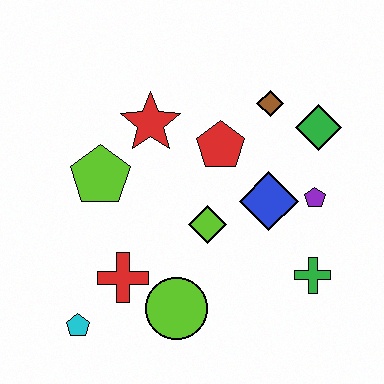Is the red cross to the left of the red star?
Yes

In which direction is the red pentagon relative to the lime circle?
The red pentagon is above the lime circle.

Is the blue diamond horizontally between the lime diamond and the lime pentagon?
No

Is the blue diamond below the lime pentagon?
Yes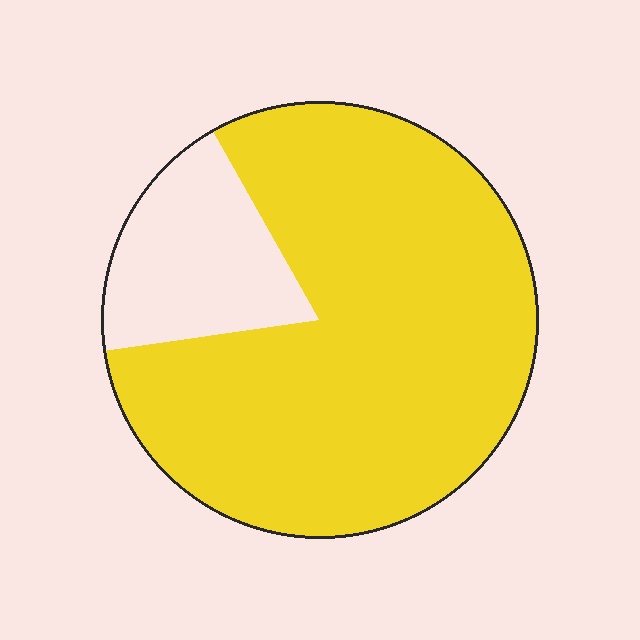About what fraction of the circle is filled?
About four fifths (4/5).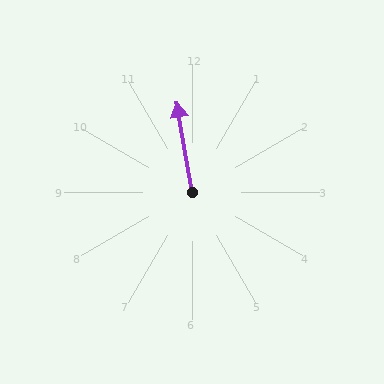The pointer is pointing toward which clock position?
Roughly 12 o'clock.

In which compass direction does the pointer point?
North.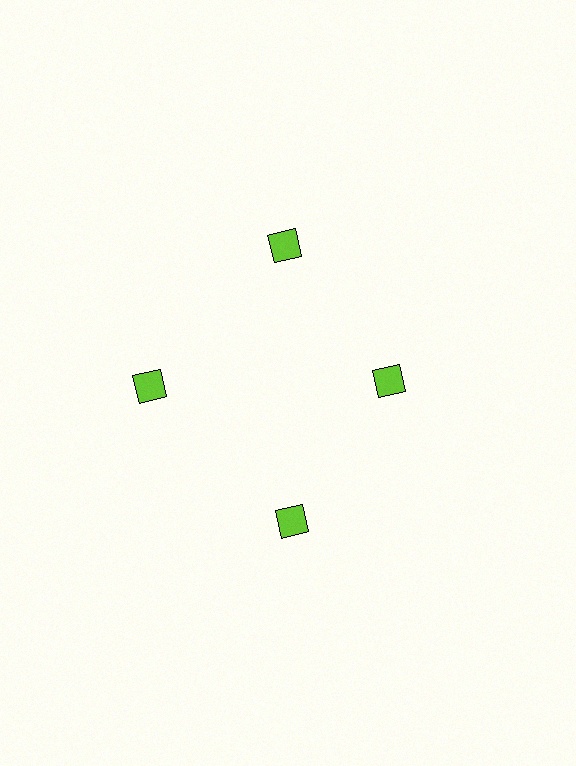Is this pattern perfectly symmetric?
No. The 4 lime diamonds are arranged in a ring, but one element near the 3 o'clock position is pulled inward toward the center, breaking the 4-fold rotational symmetry.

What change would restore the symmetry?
The symmetry would be restored by moving it outward, back onto the ring so that all 4 diamonds sit at equal angles and equal distance from the center.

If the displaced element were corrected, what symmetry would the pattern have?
It would have 4-fold rotational symmetry — the pattern would map onto itself every 90 degrees.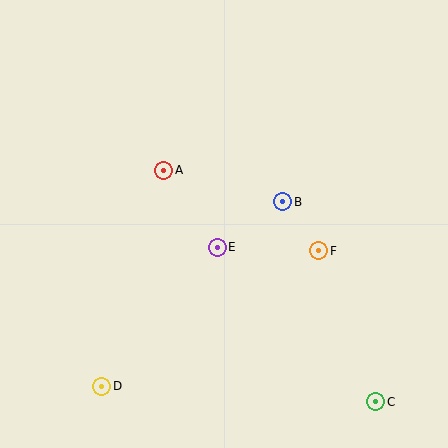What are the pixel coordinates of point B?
Point B is at (283, 202).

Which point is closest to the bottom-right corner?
Point C is closest to the bottom-right corner.